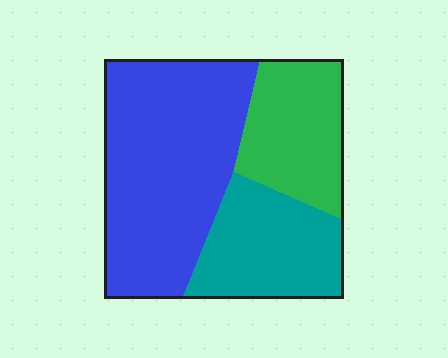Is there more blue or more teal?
Blue.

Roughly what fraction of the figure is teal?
Teal takes up about one quarter (1/4) of the figure.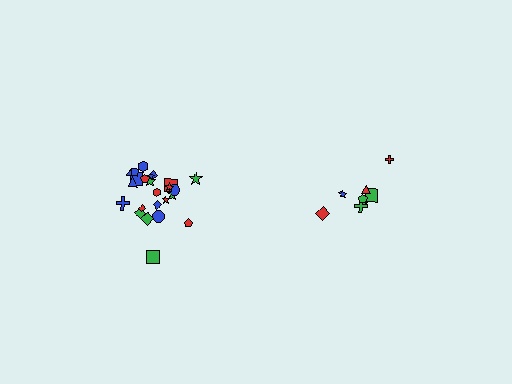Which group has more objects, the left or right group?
The left group.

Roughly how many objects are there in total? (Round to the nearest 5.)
Roughly 35 objects in total.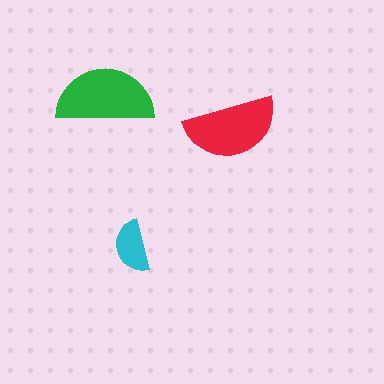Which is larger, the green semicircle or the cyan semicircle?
The green one.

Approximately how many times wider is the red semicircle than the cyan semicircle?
About 2 times wider.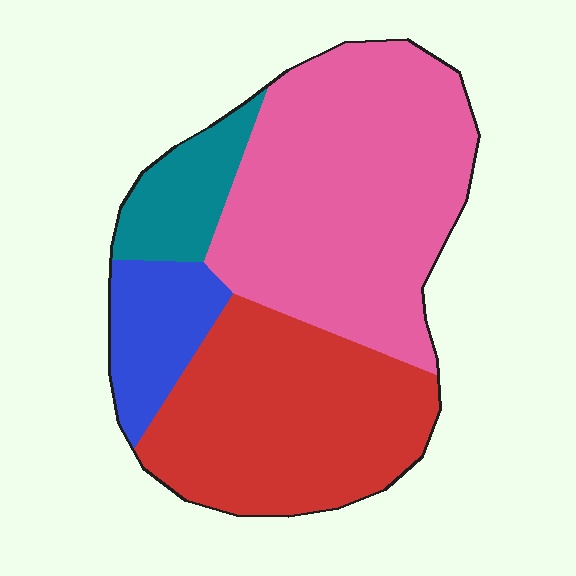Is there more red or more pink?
Pink.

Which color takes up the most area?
Pink, at roughly 45%.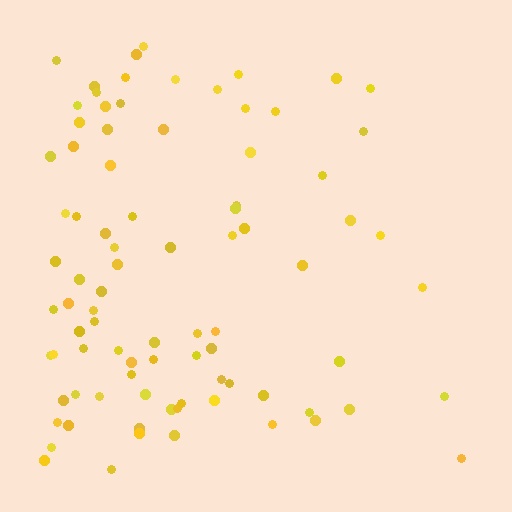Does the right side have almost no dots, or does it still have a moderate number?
Still a moderate number, just noticeably fewer than the left.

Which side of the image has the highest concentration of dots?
The left.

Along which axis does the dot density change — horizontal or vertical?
Horizontal.